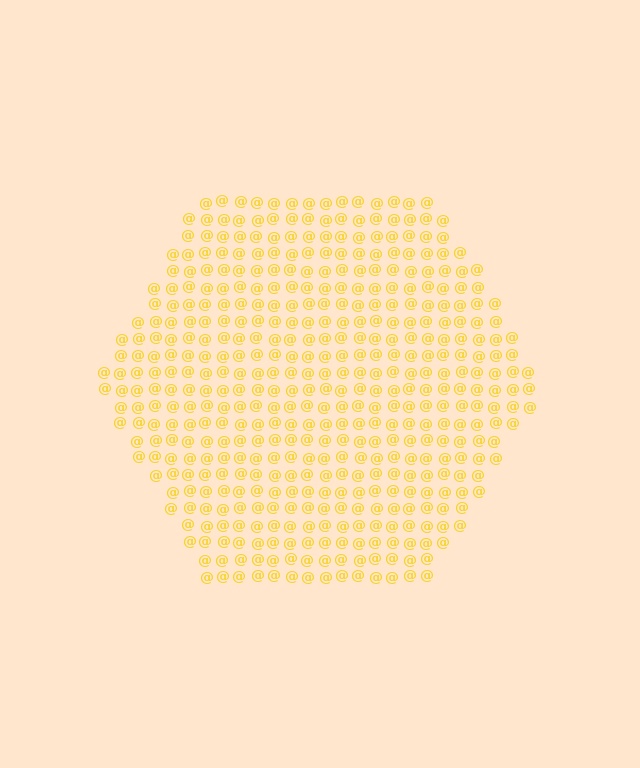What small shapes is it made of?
It is made of small at signs.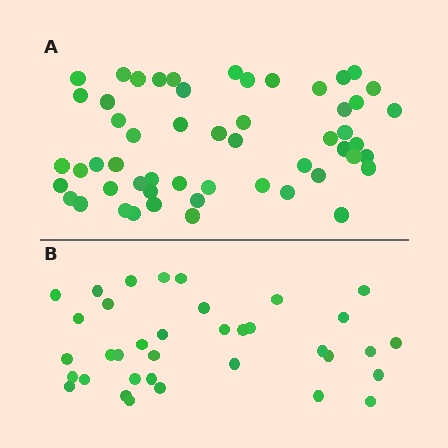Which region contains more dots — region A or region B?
Region A (the top region) has more dots.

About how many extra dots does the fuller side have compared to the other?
Region A has approximately 20 more dots than region B.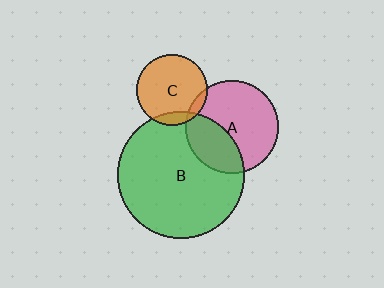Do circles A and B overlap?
Yes.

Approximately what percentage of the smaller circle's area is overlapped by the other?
Approximately 35%.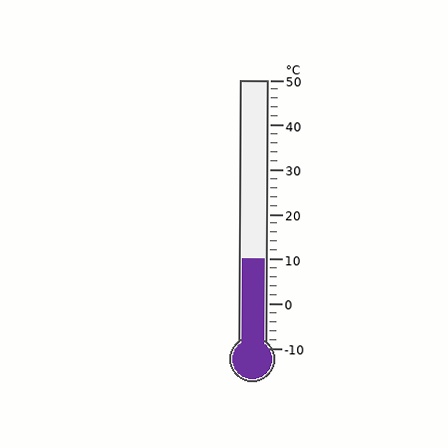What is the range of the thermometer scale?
The thermometer scale ranges from -10°C to 50°C.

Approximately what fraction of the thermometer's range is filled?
The thermometer is filled to approximately 35% of its range.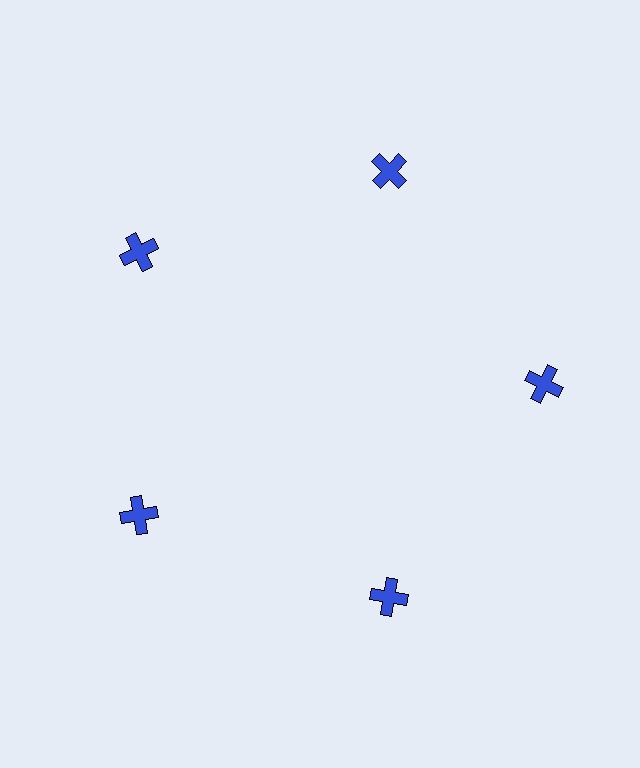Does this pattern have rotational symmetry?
Yes, this pattern has 5-fold rotational symmetry. It looks the same after rotating 72 degrees around the center.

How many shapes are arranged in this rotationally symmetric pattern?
There are 5 shapes, arranged in 5 groups of 1.